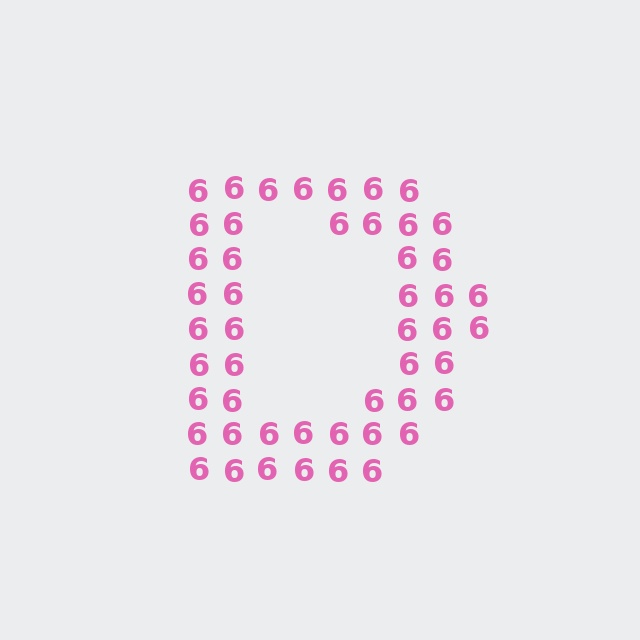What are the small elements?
The small elements are digit 6's.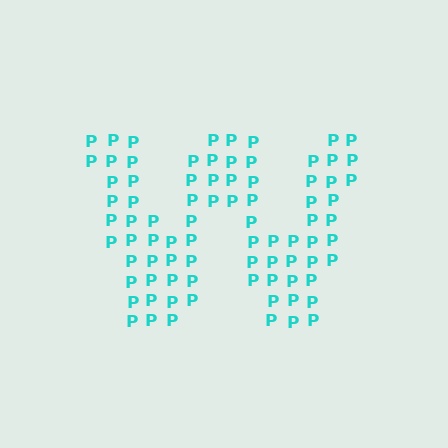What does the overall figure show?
The overall figure shows the letter W.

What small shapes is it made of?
It is made of small letter P's.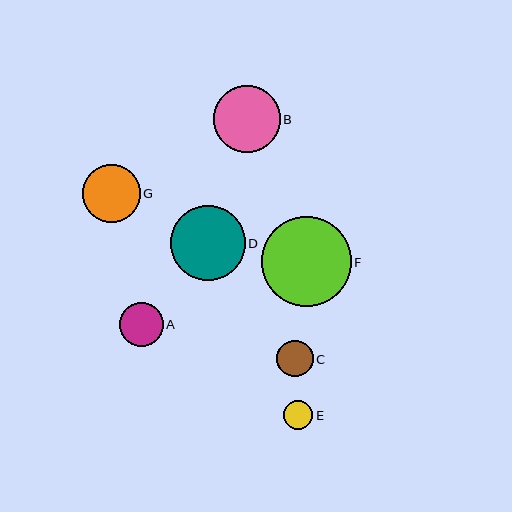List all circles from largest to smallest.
From largest to smallest: F, D, B, G, A, C, E.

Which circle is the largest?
Circle F is the largest with a size of approximately 90 pixels.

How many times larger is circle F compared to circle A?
Circle F is approximately 2.0 times the size of circle A.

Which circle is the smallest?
Circle E is the smallest with a size of approximately 29 pixels.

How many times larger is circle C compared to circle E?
Circle C is approximately 1.3 times the size of circle E.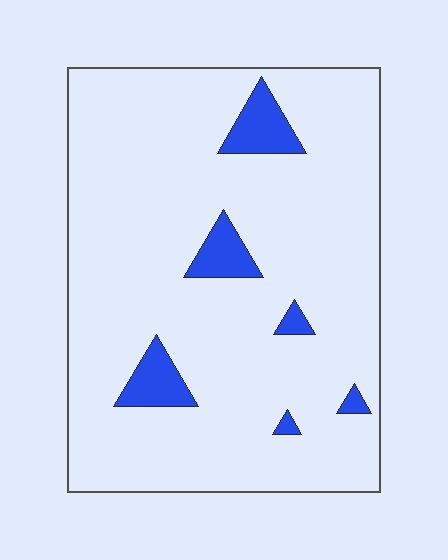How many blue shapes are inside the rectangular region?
6.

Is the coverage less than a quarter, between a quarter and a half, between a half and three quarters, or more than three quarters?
Less than a quarter.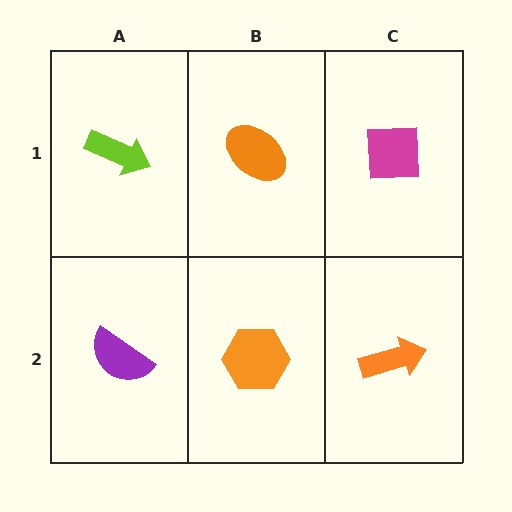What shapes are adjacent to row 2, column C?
A magenta square (row 1, column C), an orange hexagon (row 2, column B).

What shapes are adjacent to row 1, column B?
An orange hexagon (row 2, column B), a lime arrow (row 1, column A), a magenta square (row 1, column C).